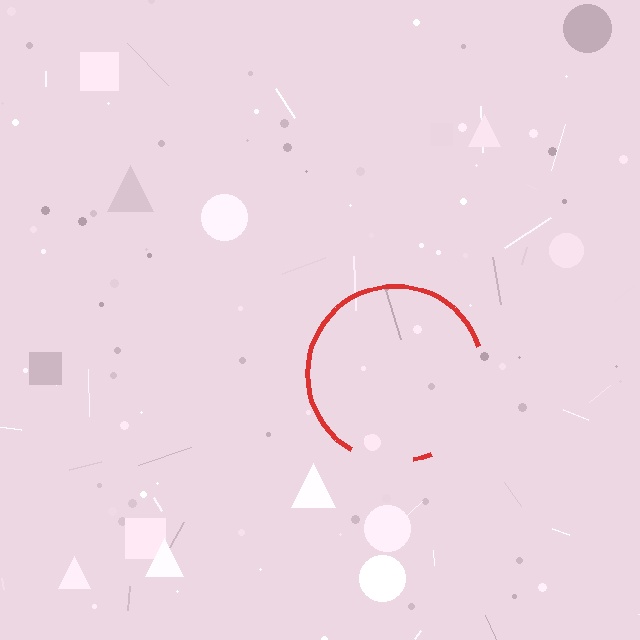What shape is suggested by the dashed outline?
The dashed outline suggests a circle.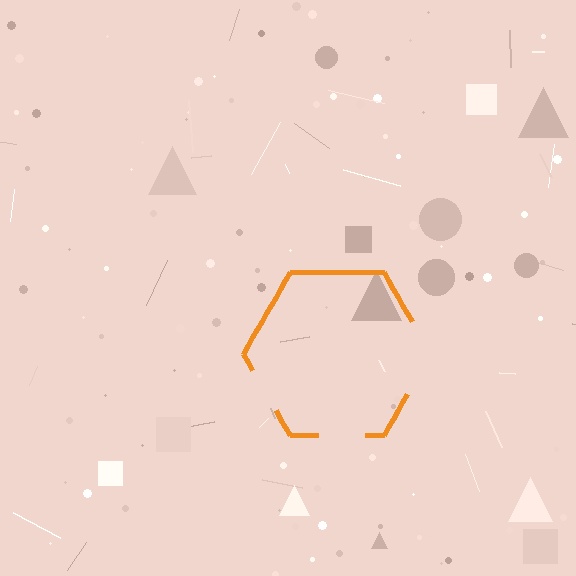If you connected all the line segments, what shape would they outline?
They would outline a hexagon.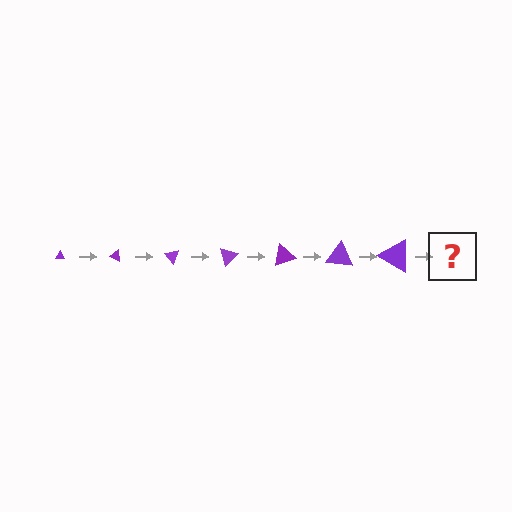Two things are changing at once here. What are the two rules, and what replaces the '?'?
The two rules are that the triangle grows larger each step and it rotates 25 degrees each step. The '?' should be a triangle, larger than the previous one and rotated 175 degrees from the start.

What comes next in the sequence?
The next element should be a triangle, larger than the previous one and rotated 175 degrees from the start.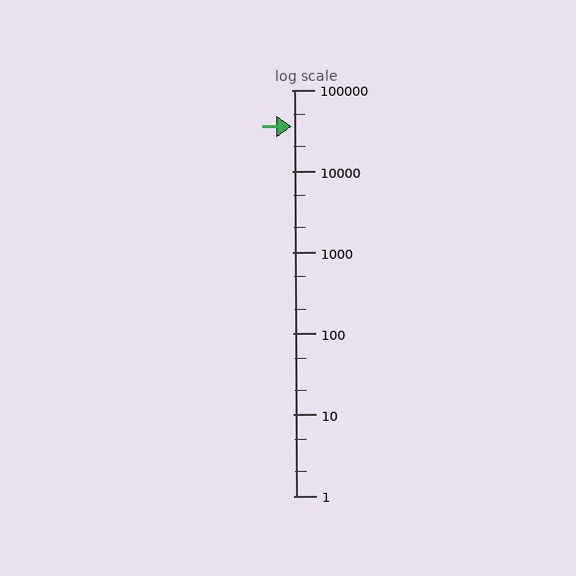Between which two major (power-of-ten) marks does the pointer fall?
The pointer is between 10000 and 100000.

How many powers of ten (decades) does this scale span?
The scale spans 5 decades, from 1 to 100000.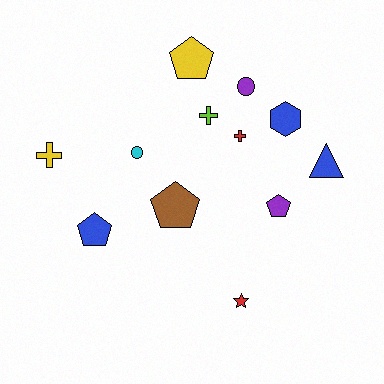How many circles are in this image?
There are 2 circles.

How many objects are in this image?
There are 12 objects.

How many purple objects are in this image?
There are 2 purple objects.